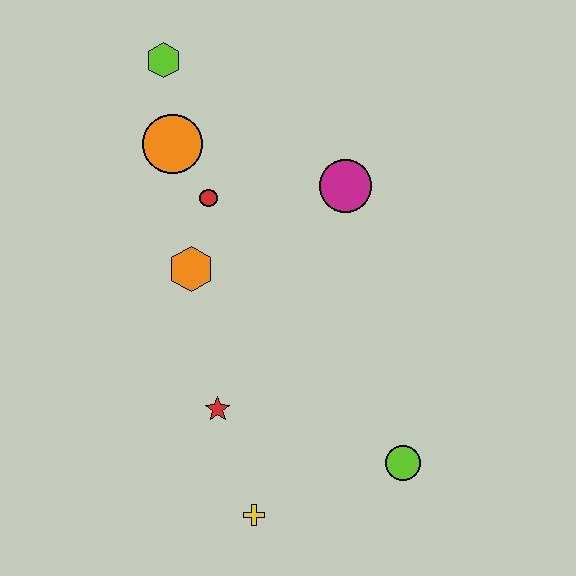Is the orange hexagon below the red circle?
Yes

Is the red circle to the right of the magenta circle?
No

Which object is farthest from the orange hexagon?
The lime circle is farthest from the orange hexagon.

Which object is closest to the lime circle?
The yellow cross is closest to the lime circle.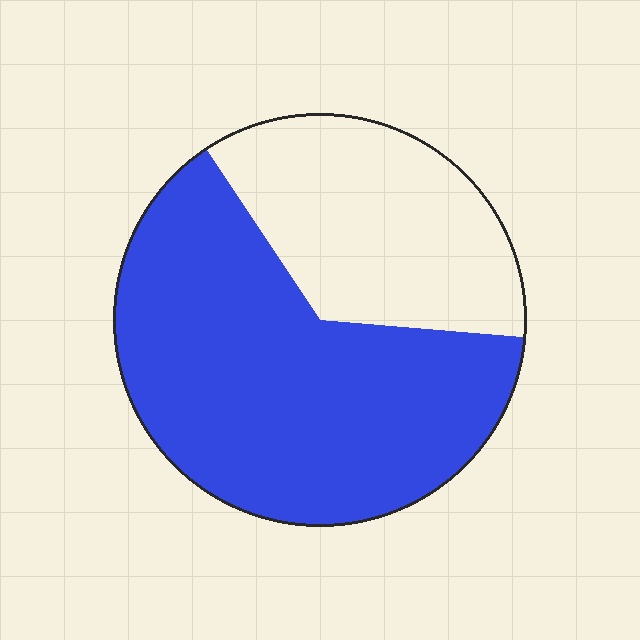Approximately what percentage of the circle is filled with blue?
Approximately 65%.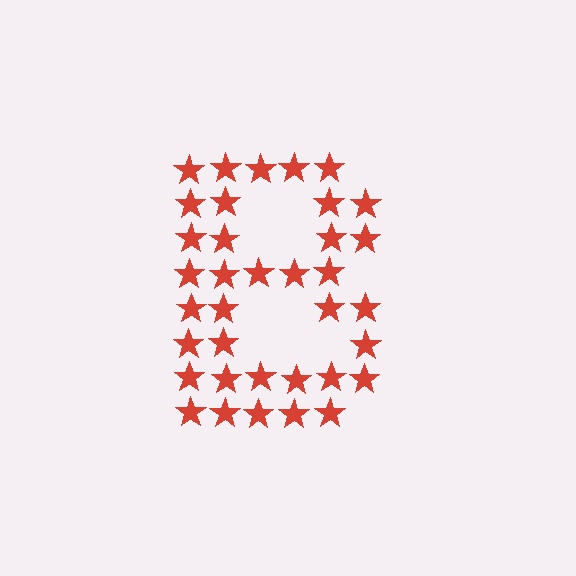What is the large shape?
The large shape is the letter B.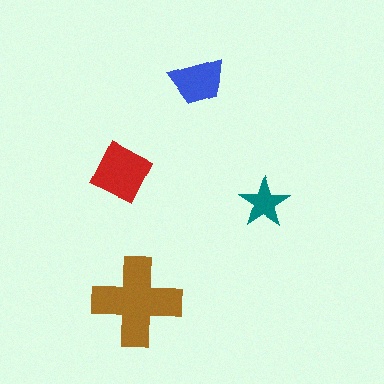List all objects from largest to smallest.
The brown cross, the red diamond, the blue trapezoid, the teal star.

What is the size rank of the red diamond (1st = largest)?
2nd.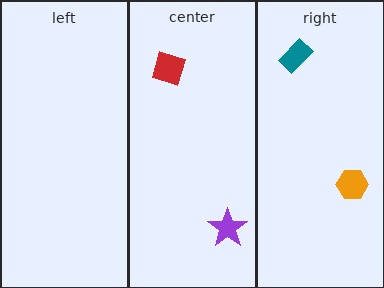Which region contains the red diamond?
The center region.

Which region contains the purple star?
The center region.